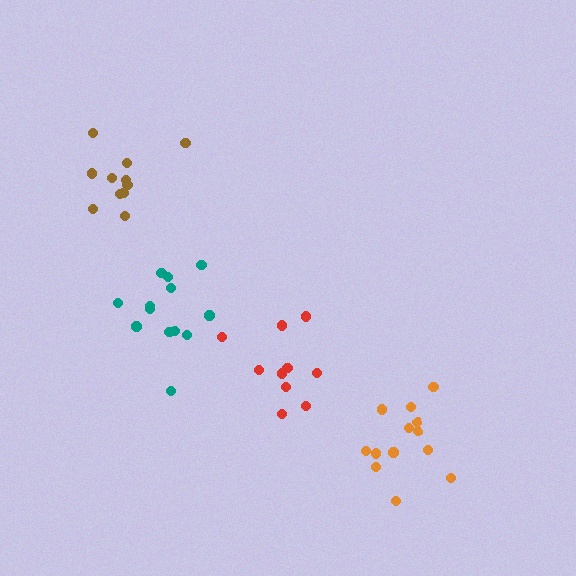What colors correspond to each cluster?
The clusters are colored: brown, teal, orange, red.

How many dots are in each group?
Group 1: 11 dots, Group 2: 13 dots, Group 3: 13 dots, Group 4: 10 dots (47 total).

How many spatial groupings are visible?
There are 4 spatial groupings.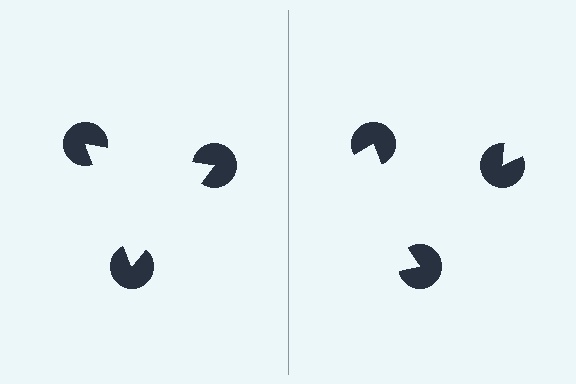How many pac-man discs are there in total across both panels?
6 — 3 on each side.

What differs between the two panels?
The pac-man discs are positioned identically on both sides; only the wedge orientations differ. On the left they align to a triangle; on the right they are misaligned.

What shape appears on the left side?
An illusory triangle.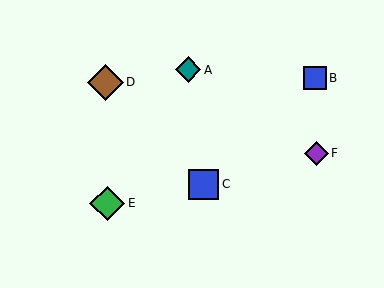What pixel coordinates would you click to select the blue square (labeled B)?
Click at (315, 78) to select the blue square B.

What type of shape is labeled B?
Shape B is a blue square.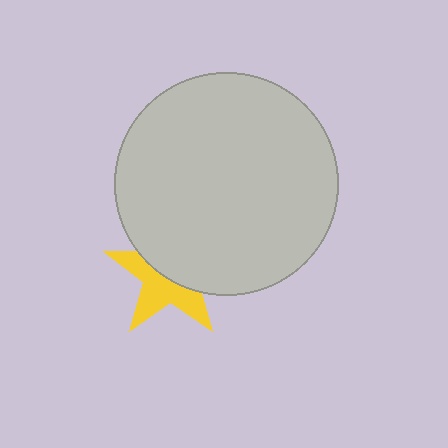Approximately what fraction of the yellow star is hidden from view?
Roughly 51% of the yellow star is hidden behind the light gray circle.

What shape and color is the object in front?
The object in front is a light gray circle.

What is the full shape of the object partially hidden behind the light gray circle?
The partially hidden object is a yellow star.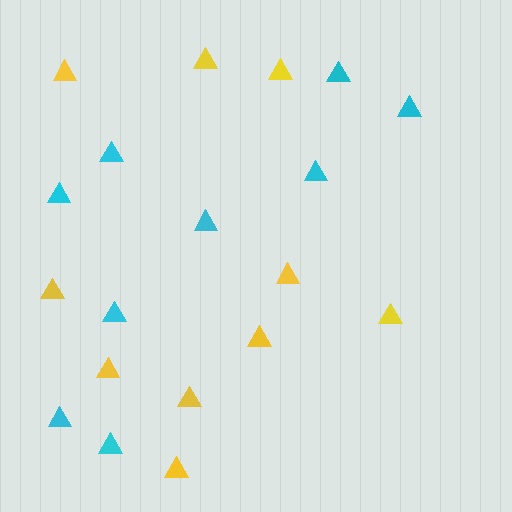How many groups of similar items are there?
There are 2 groups: one group of yellow triangles (10) and one group of cyan triangles (9).